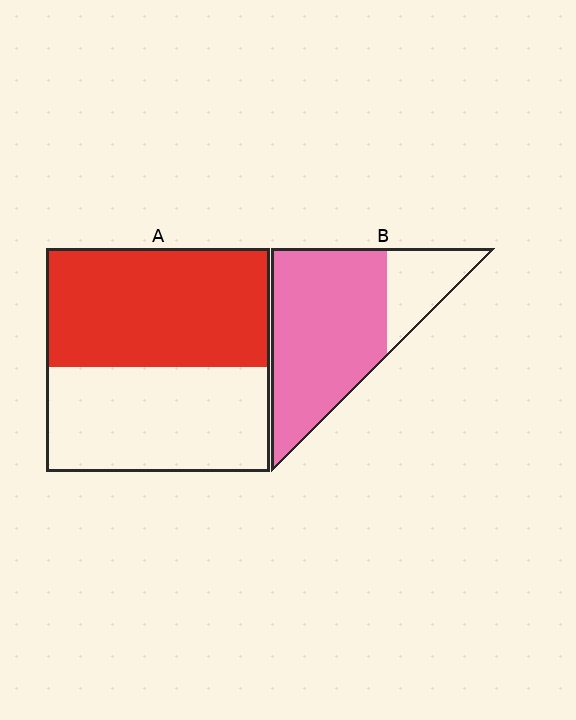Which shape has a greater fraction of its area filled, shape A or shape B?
Shape B.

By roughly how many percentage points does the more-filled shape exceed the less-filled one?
By roughly 25 percentage points (B over A).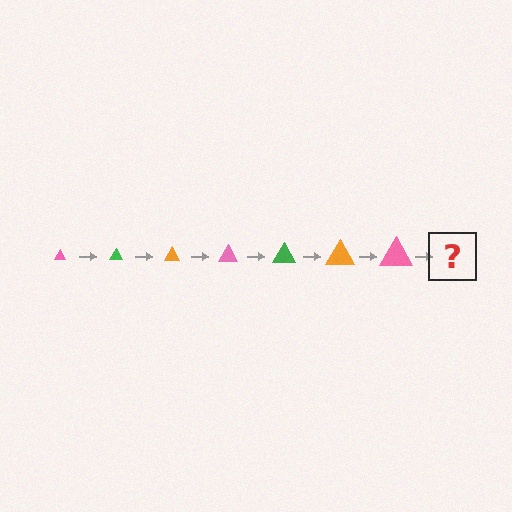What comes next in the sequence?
The next element should be a green triangle, larger than the previous one.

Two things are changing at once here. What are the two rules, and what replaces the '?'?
The two rules are that the triangle grows larger each step and the color cycles through pink, green, and orange. The '?' should be a green triangle, larger than the previous one.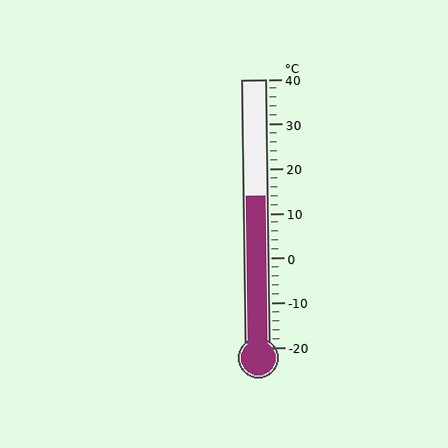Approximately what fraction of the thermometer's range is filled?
The thermometer is filled to approximately 55% of its range.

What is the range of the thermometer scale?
The thermometer scale ranges from -20°C to 40°C.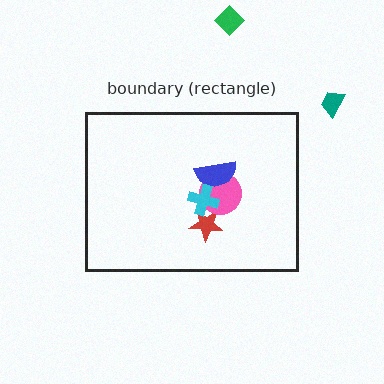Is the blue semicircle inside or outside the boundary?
Inside.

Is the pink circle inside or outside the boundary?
Inside.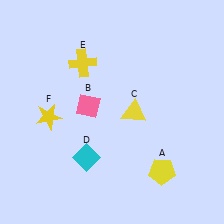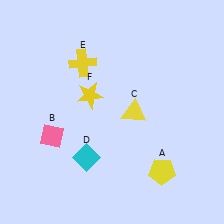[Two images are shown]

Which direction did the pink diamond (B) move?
The pink diamond (B) moved left.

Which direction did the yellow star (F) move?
The yellow star (F) moved right.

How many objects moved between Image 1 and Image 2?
2 objects moved between the two images.